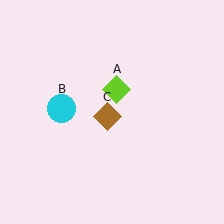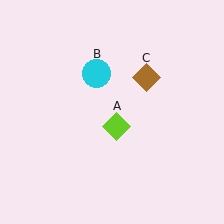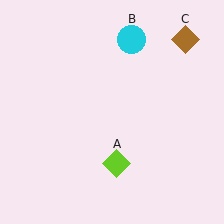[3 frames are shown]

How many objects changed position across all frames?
3 objects changed position: lime diamond (object A), cyan circle (object B), brown diamond (object C).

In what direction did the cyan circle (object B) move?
The cyan circle (object B) moved up and to the right.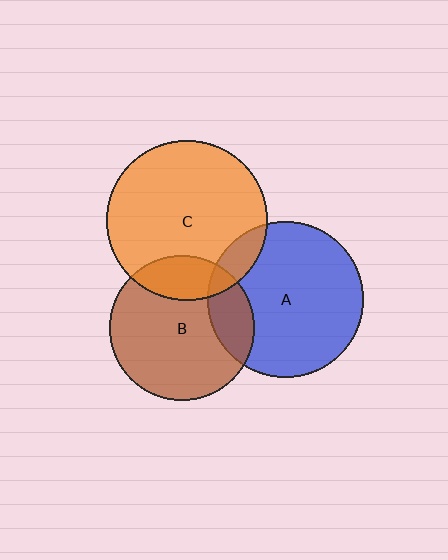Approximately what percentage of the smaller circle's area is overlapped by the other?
Approximately 20%.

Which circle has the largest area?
Circle C (orange).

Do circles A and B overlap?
Yes.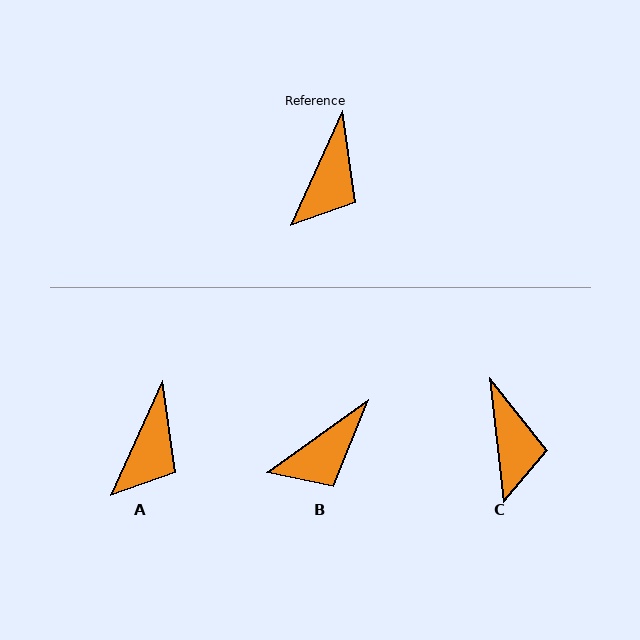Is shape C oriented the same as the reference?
No, it is off by about 30 degrees.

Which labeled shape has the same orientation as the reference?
A.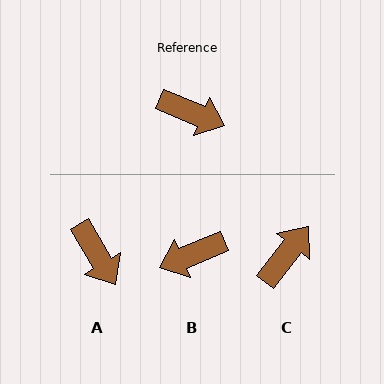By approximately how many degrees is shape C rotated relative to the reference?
Approximately 74 degrees counter-clockwise.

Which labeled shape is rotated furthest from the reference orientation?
B, about 135 degrees away.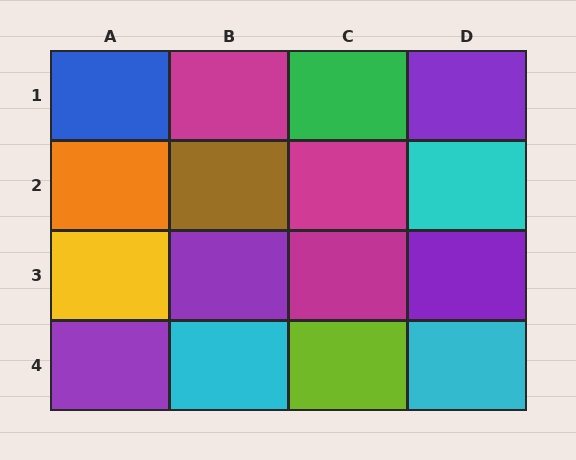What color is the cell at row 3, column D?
Purple.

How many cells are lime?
1 cell is lime.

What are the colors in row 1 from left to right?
Blue, magenta, green, purple.